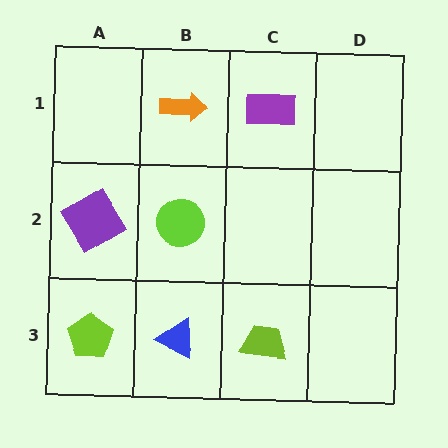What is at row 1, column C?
A purple rectangle.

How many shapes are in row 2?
2 shapes.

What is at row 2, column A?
A purple diamond.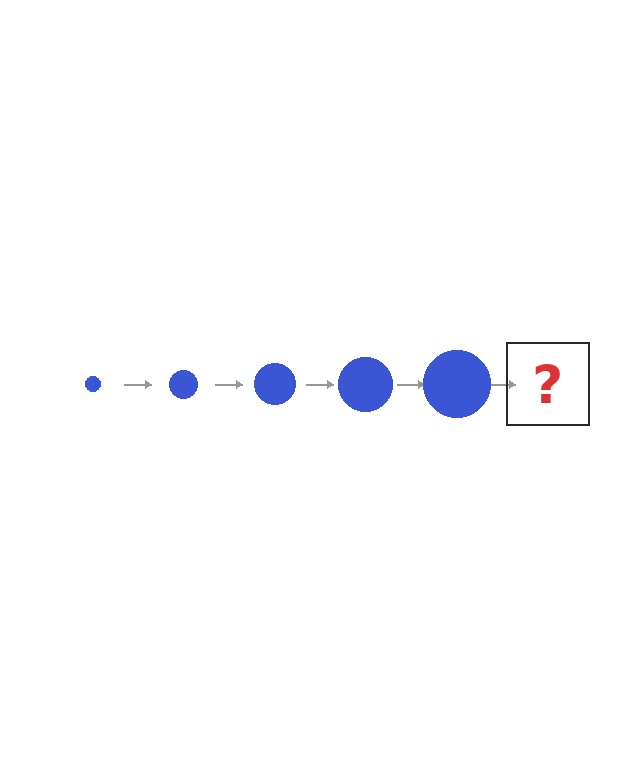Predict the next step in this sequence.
The next step is a blue circle, larger than the previous one.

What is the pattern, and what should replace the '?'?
The pattern is that the circle gets progressively larger each step. The '?' should be a blue circle, larger than the previous one.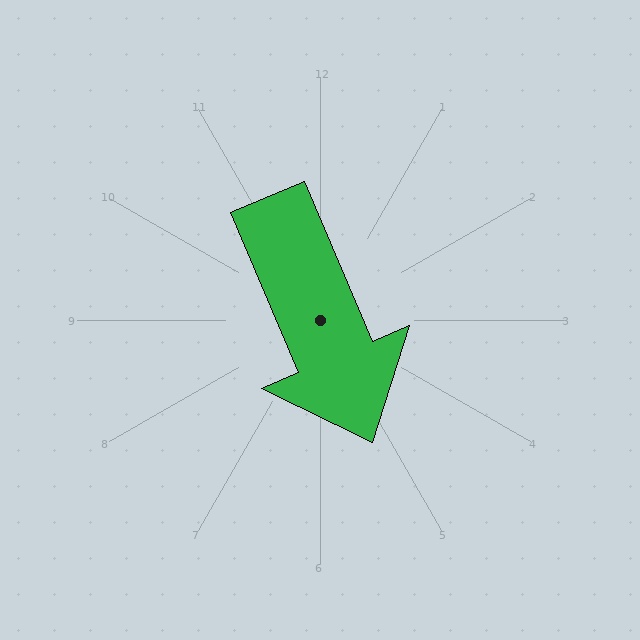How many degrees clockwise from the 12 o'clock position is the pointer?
Approximately 157 degrees.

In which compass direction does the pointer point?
Southeast.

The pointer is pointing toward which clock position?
Roughly 5 o'clock.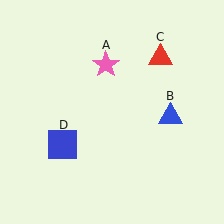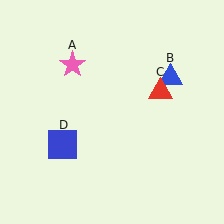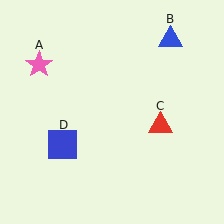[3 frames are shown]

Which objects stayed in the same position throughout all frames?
Blue square (object D) remained stationary.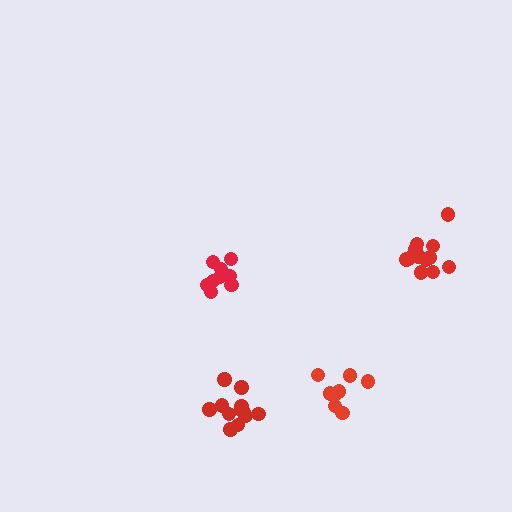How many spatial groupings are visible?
There are 4 spatial groupings.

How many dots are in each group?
Group 1: 8 dots, Group 2: 12 dots, Group 3: 12 dots, Group 4: 9 dots (41 total).